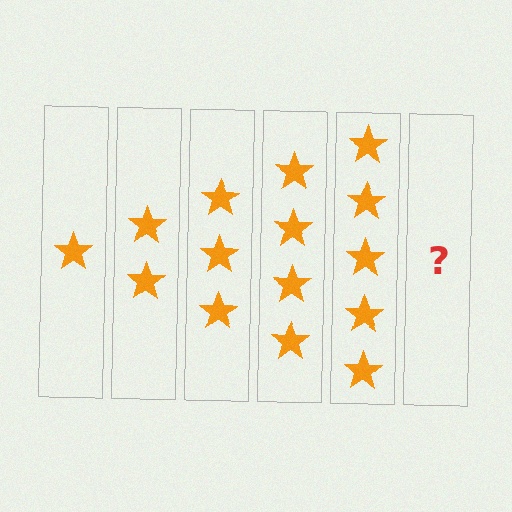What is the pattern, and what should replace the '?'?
The pattern is that each step adds one more star. The '?' should be 6 stars.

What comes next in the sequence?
The next element should be 6 stars.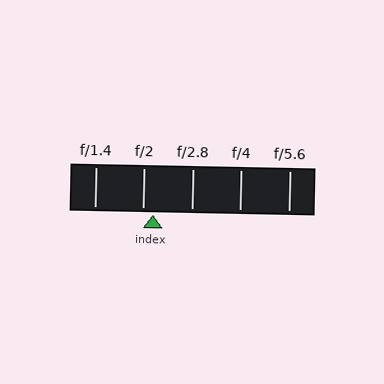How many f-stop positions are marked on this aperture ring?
There are 5 f-stop positions marked.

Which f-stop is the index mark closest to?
The index mark is closest to f/2.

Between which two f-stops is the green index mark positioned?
The index mark is between f/2 and f/2.8.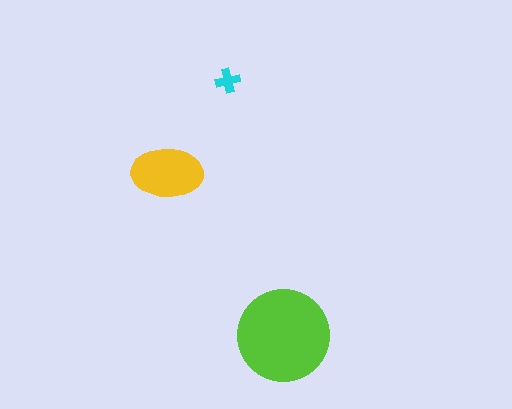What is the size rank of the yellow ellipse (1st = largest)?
2nd.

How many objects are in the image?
There are 3 objects in the image.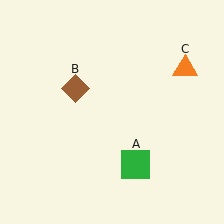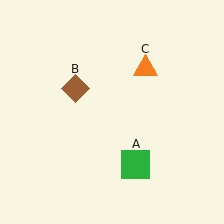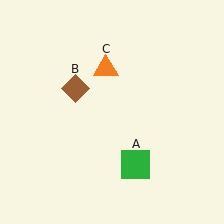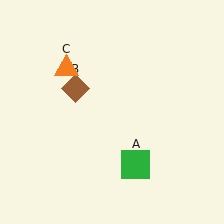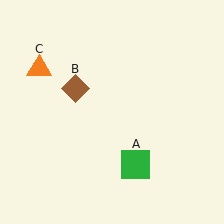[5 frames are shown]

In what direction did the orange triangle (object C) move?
The orange triangle (object C) moved left.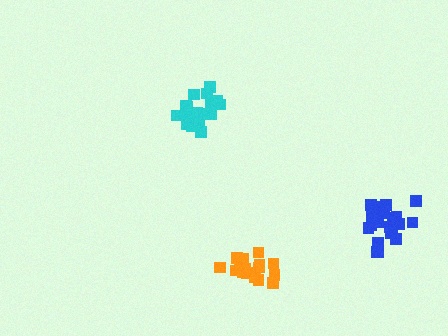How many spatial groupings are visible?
There are 3 spatial groupings.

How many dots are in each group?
Group 1: 21 dots, Group 2: 20 dots, Group 3: 17 dots (58 total).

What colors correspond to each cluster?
The clusters are colored: blue, cyan, orange.